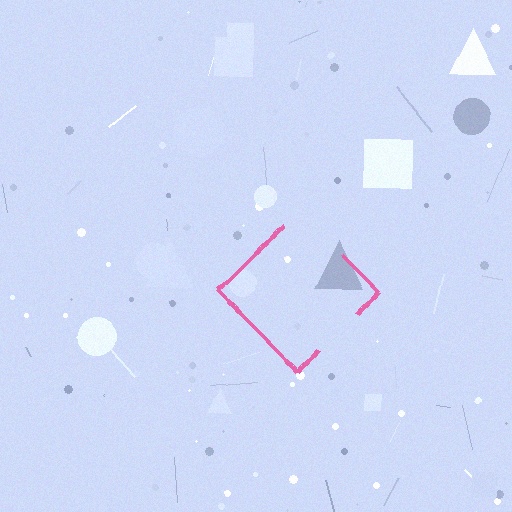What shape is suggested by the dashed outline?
The dashed outline suggests a diamond.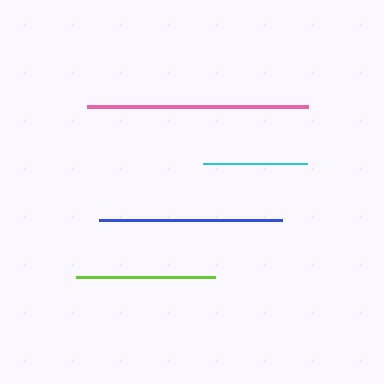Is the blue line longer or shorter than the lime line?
The blue line is longer than the lime line.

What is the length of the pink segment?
The pink segment is approximately 221 pixels long.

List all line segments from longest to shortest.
From longest to shortest: pink, blue, lime, cyan.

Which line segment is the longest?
The pink line is the longest at approximately 221 pixels.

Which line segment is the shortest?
The cyan line is the shortest at approximately 104 pixels.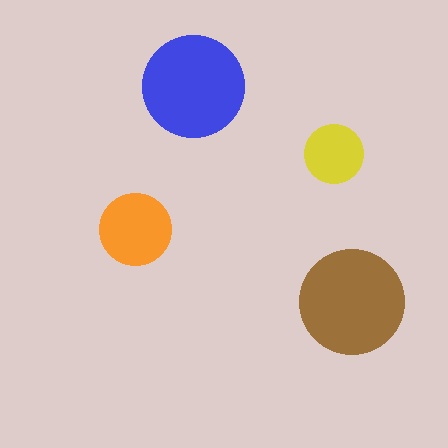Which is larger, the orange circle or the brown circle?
The brown one.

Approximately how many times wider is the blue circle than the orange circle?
About 1.5 times wider.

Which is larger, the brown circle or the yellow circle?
The brown one.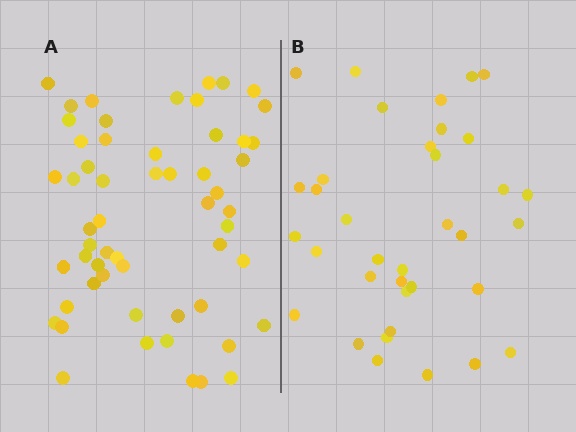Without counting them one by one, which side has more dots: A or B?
Region A (the left region) has more dots.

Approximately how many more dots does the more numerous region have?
Region A has approximately 20 more dots than region B.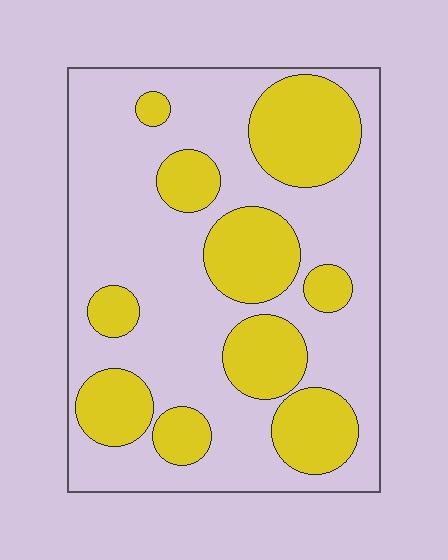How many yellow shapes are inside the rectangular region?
10.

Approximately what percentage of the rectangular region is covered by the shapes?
Approximately 35%.